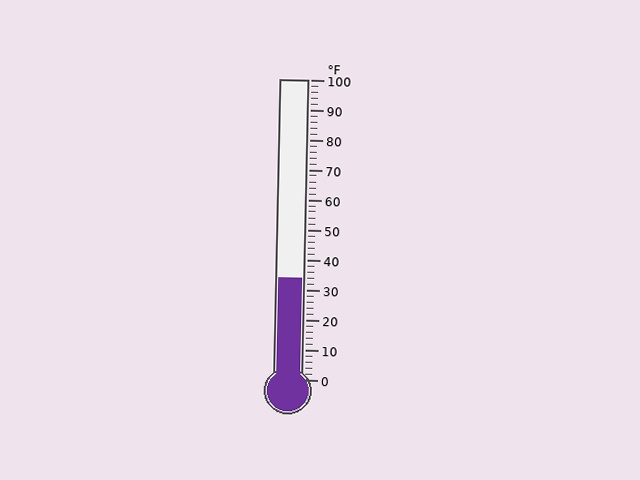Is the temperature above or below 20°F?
The temperature is above 20°F.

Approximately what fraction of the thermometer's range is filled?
The thermometer is filled to approximately 35% of its range.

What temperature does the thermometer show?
The thermometer shows approximately 34°F.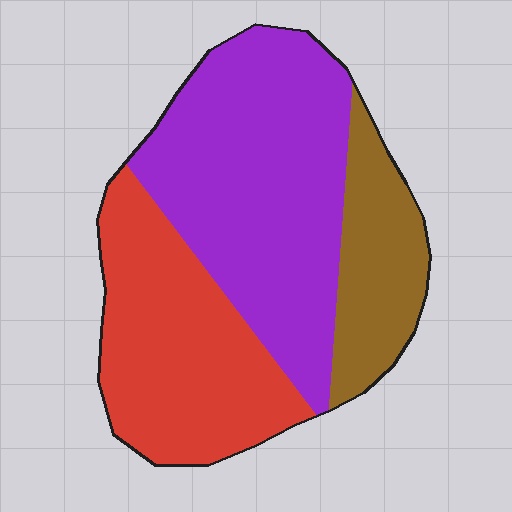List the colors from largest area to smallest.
From largest to smallest: purple, red, brown.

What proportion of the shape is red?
Red covers about 35% of the shape.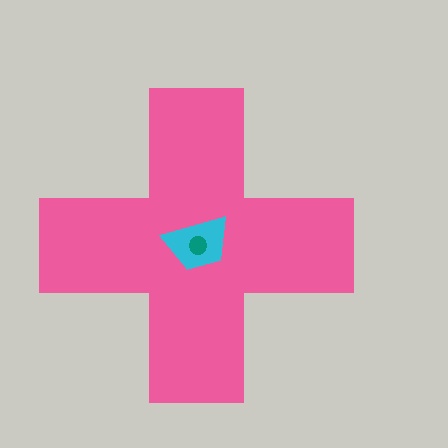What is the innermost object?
The teal circle.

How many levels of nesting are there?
3.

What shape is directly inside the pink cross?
The cyan trapezoid.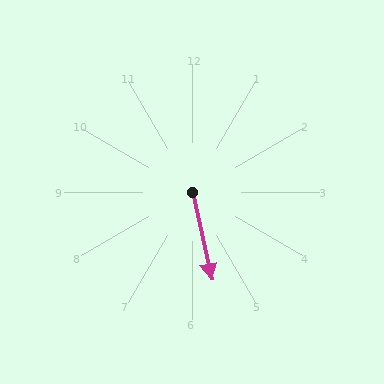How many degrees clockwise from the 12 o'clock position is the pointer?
Approximately 167 degrees.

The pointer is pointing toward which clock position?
Roughly 6 o'clock.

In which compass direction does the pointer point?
South.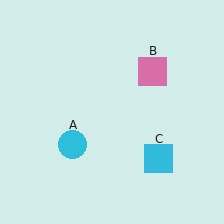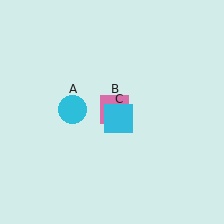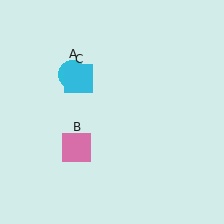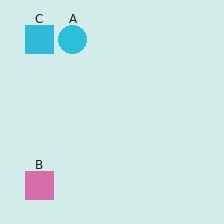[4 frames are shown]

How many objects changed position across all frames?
3 objects changed position: cyan circle (object A), pink square (object B), cyan square (object C).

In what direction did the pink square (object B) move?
The pink square (object B) moved down and to the left.